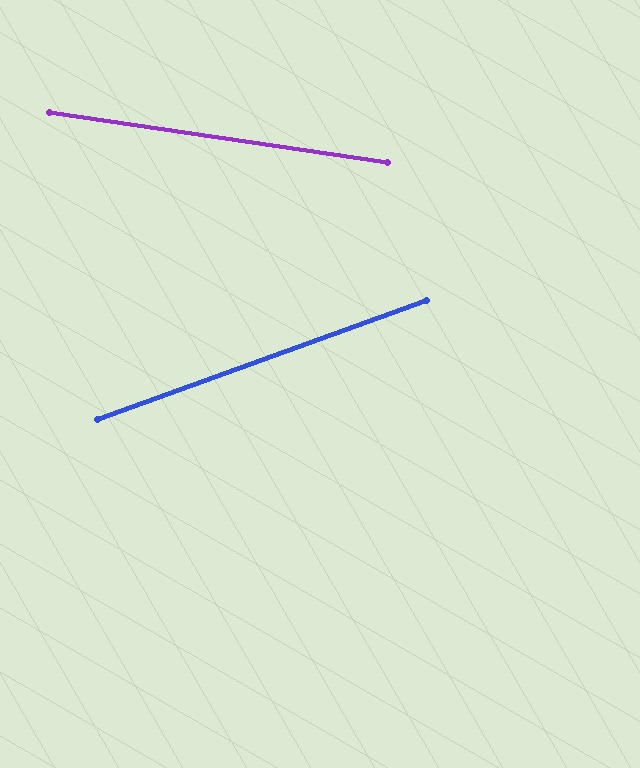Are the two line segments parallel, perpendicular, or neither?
Neither parallel nor perpendicular — they differ by about 28°.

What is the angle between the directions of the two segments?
Approximately 28 degrees.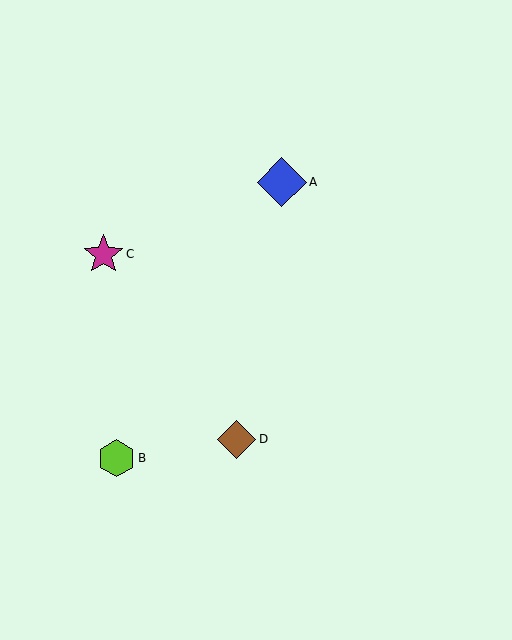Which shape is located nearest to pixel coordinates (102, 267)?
The magenta star (labeled C) at (104, 254) is nearest to that location.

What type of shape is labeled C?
Shape C is a magenta star.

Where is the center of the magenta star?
The center of the magenta star is at (104, 254).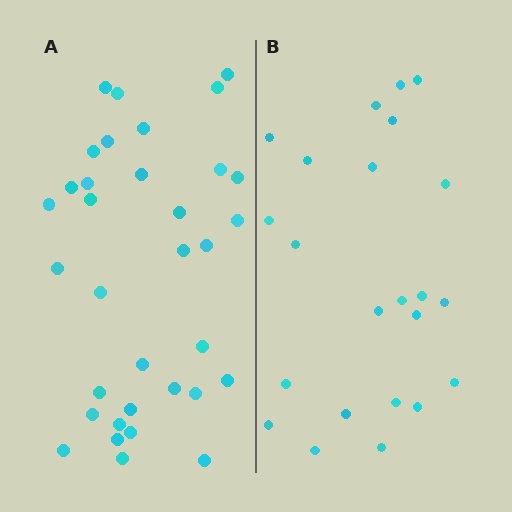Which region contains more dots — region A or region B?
Region A (the left region) has more dots.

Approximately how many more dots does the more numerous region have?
Region A has roughly 12 or so more dots than region B.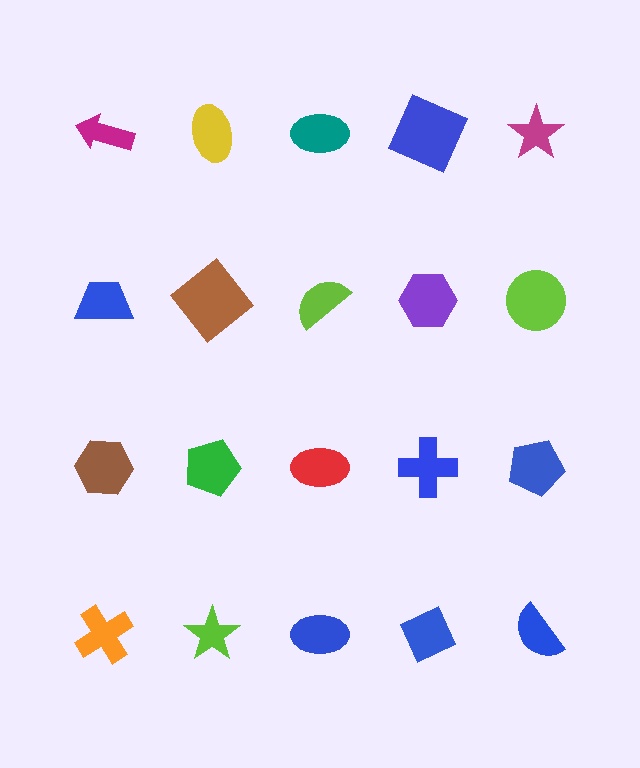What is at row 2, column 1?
A blue trapezoid.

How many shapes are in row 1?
5 shapes.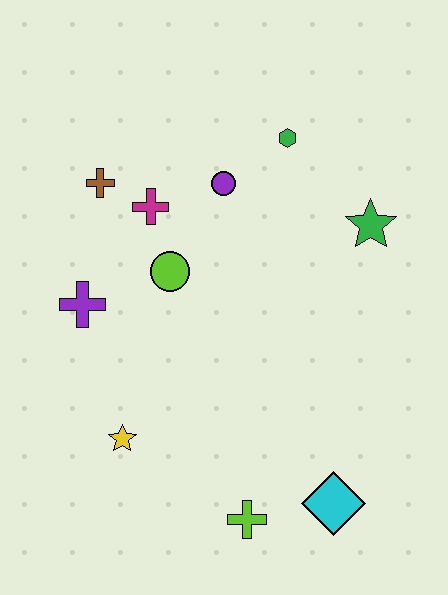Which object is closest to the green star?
The green hexagon is closest to the green star.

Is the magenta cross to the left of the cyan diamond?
Yes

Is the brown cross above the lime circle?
Yes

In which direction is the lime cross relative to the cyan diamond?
The lime cross is to the left of the cyan diamond.